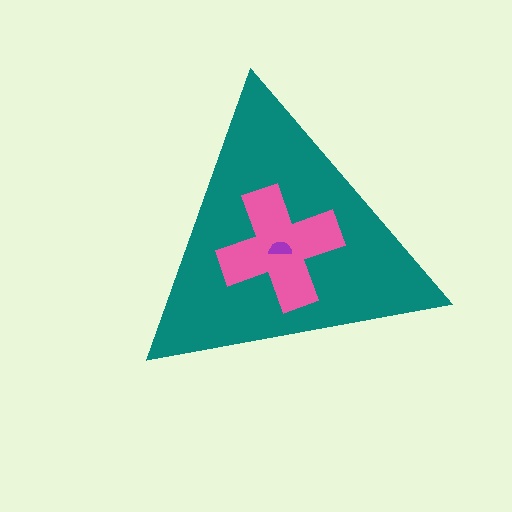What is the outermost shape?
The teal triangle.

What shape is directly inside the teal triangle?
The pink cross.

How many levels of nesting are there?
3.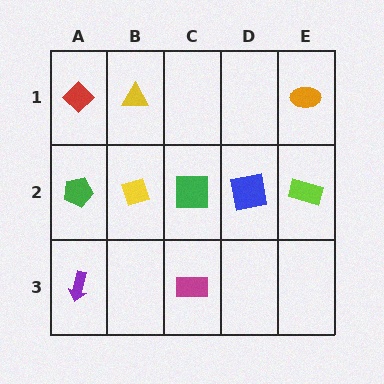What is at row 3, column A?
A purple arrow.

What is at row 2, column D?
A blue square.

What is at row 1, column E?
An orange ellipse.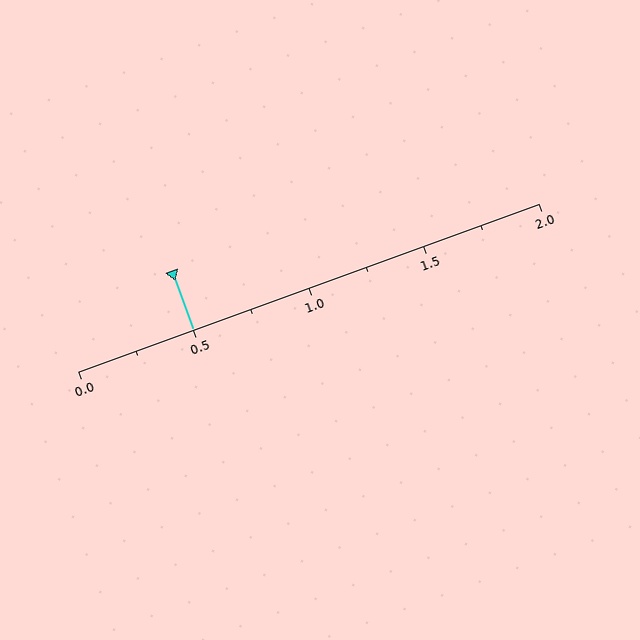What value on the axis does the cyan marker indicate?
The marker indicates approximately 0.5.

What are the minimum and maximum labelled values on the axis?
The axis runs from 0.0 to 2.0.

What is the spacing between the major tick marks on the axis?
The major ticks are spaced 0.5 apart.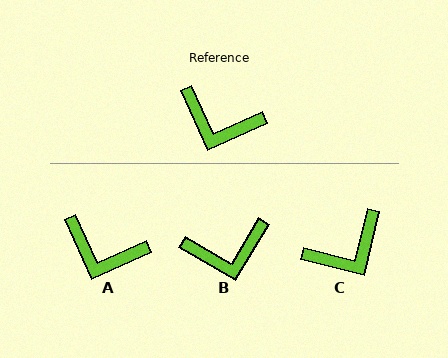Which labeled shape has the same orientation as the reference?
A.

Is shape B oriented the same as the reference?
No, it is off by about 35 degrees.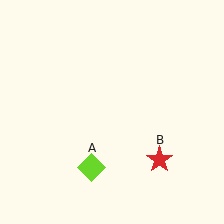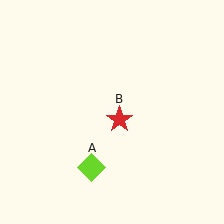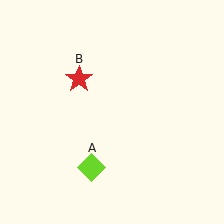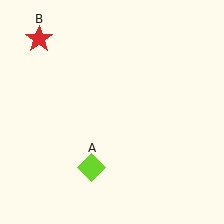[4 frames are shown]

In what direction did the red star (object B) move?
The red star (object B) moved up and to the left.